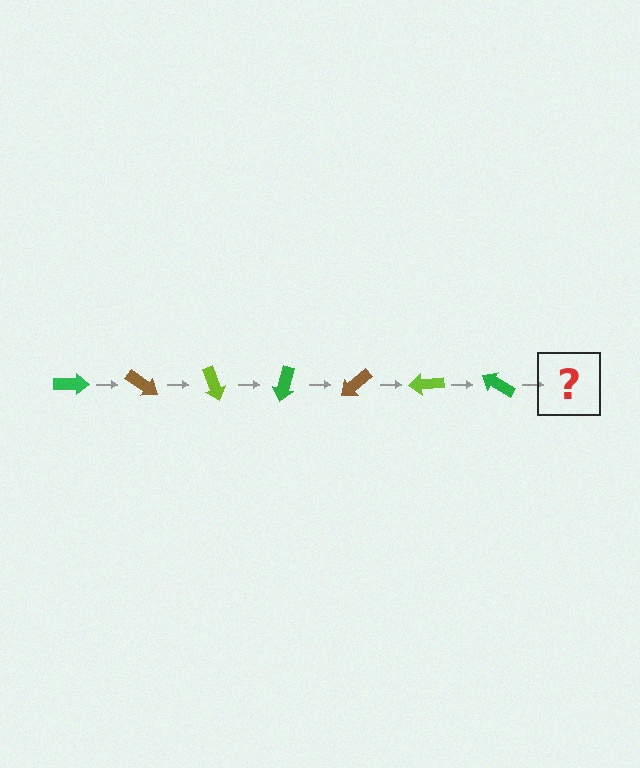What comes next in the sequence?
The next element should be a brown arrow, rotated 245 degrees from the start.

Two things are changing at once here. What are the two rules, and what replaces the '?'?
The two rules are that it rotates 35 degrees each step and the color cycles through green, brown, and lime. The '?' should be a brown arrow, rotated 245 degrees from the start.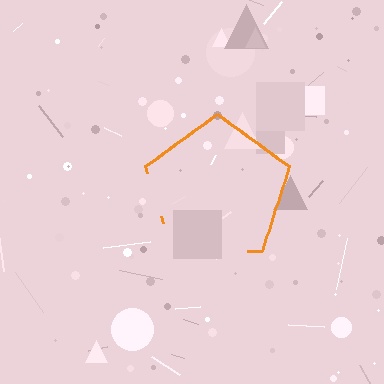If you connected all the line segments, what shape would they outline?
They would outline a pentagon.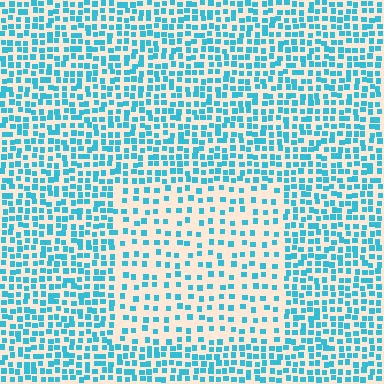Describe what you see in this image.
The image contains small cyan elements arranged at two different densities. A rectangle-shaped region is visible where the elements are less densely packed than the surrounding area.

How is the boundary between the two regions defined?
The boundary is defined by a change in element density (approximately 2.0x ratio). All elements are the same color, size, and shape.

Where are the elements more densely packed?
The elements are more densely packed outside the rectangle boundary.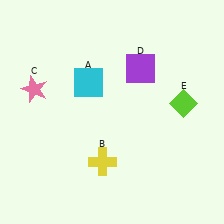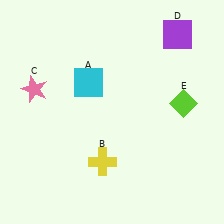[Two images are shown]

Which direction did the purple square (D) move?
The purple square (D) moved right.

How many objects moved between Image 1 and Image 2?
1 object moved between the two images.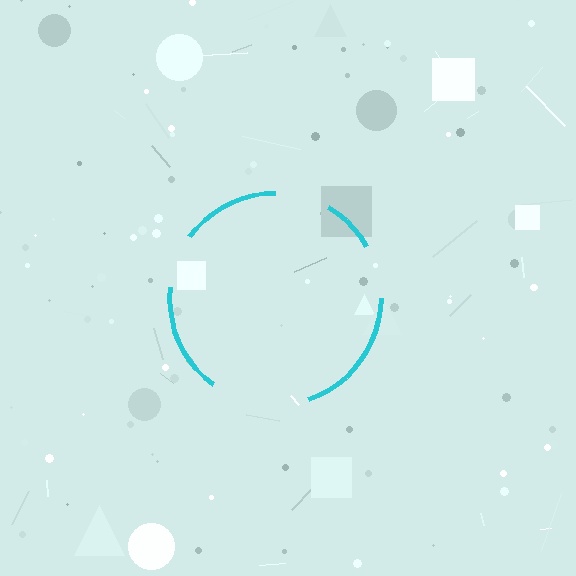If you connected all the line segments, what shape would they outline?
They would outline a circle.